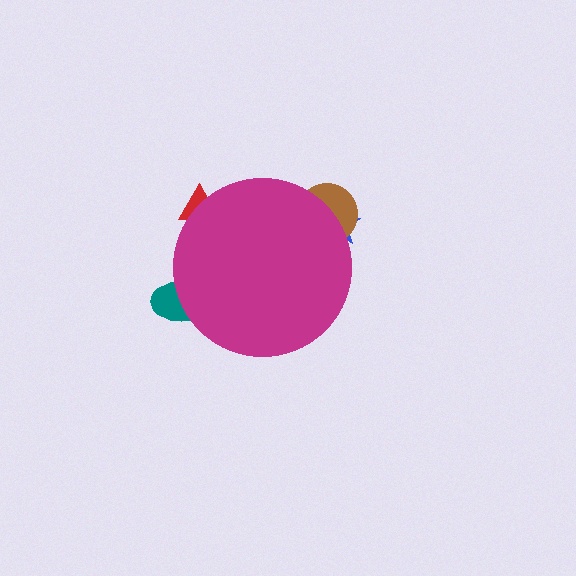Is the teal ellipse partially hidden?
Yes, the teal ellipse is partially hidden behind the magenta circle.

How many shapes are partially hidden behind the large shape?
4 shapes are partially hidden.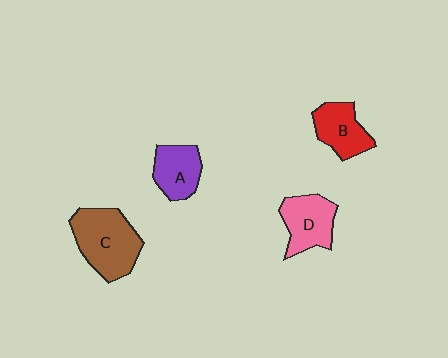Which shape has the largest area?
Shape C (brown).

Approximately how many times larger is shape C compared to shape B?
Approximately 1.6 times.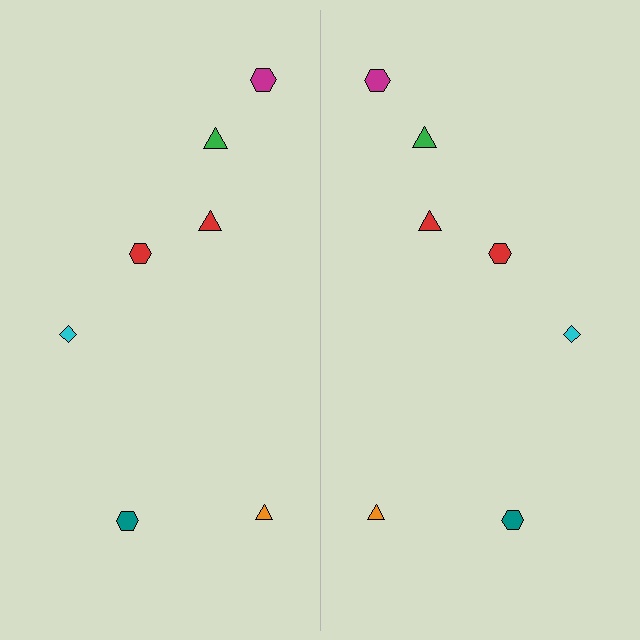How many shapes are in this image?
There are 14 shapes in this image.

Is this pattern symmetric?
Yes, this pattern has bilateral (reflection) symmetry.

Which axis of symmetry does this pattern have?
The pattern has a vertical axis of symmetry running through the center of the image.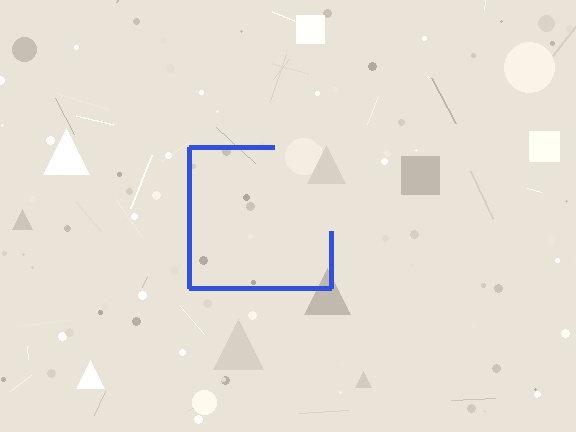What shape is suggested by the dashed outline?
The dashed outline suggests a square.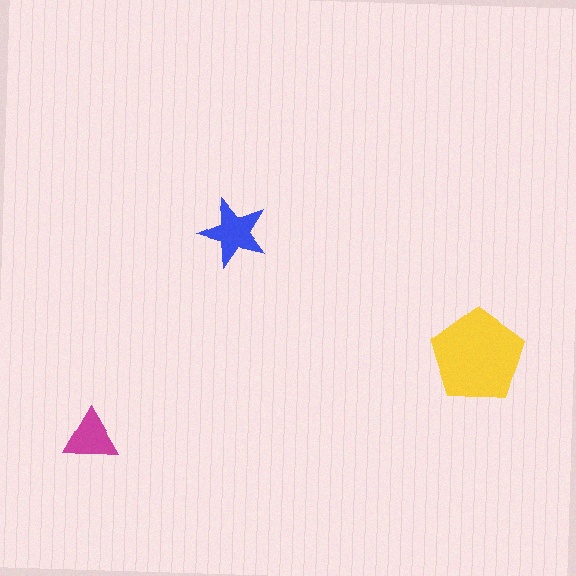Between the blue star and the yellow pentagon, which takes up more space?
The yellow pentagon.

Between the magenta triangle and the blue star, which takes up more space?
The blue star.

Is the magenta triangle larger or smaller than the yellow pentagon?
Smaller.